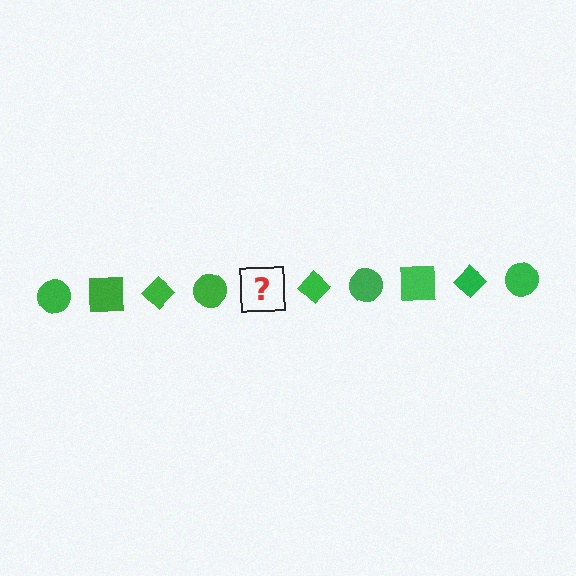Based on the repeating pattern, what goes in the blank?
The blank should be a green square.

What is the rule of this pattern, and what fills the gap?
The rule is that the pattern cycles through circle, square, diamond shapes in green. The gap should be filled with a green square.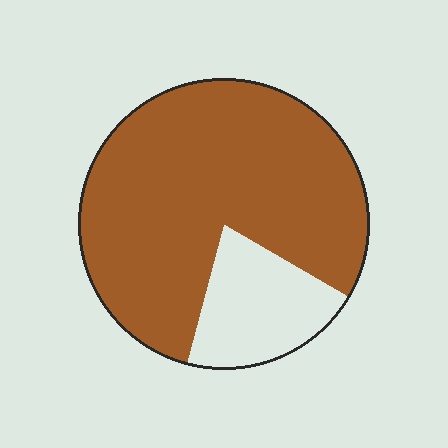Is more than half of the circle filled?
Yes.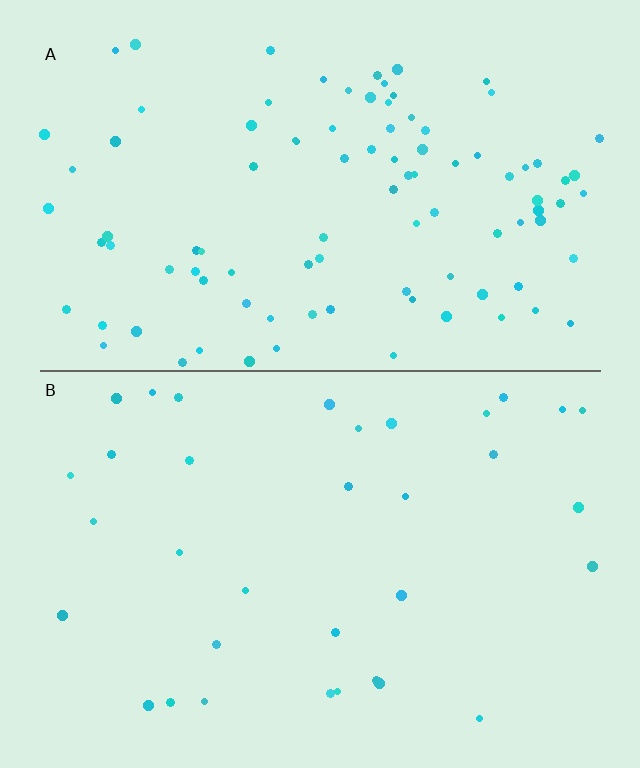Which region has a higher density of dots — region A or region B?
A (the top).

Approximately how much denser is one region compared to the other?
Approximately 2.8× — region A over region B.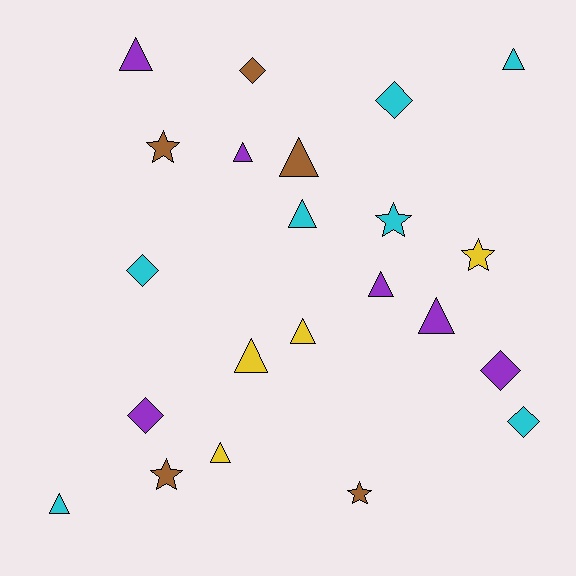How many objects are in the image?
There are 22 objects.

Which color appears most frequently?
Cyan, with 7 objects.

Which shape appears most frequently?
Triangle, with 11 objects.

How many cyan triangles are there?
There are 3 cyan triangles.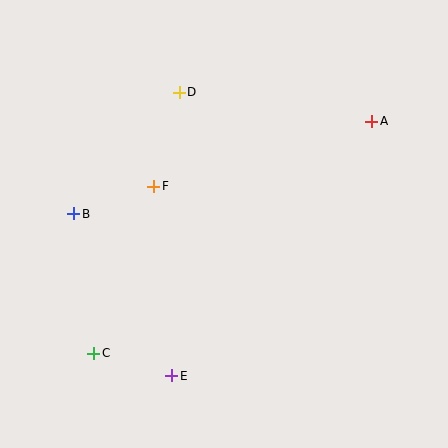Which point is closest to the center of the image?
Point F at (154, 186) is closest to the center.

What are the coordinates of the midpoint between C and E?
The midpoint between C and E is at (133, 364).